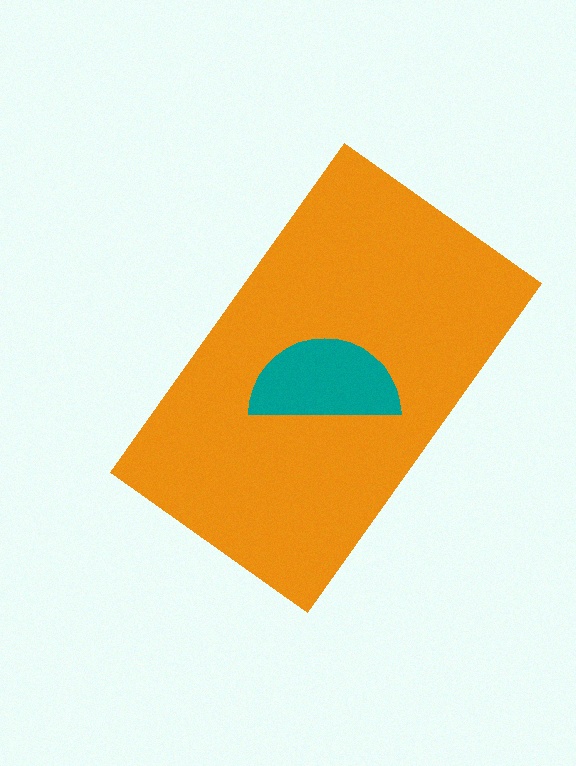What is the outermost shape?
The orange rectangle.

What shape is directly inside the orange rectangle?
The teal semicircle.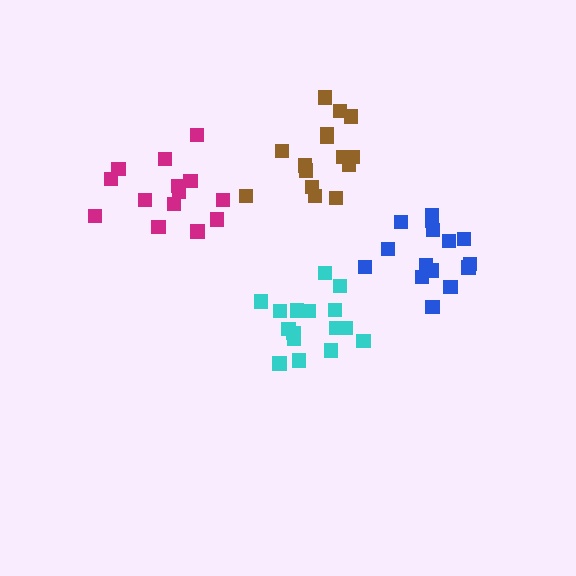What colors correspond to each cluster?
The clusters are colored: blue, cyan, magenta, brown.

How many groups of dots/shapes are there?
There are 4 groups.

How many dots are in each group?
Group 1: 15 dots, Group 2: 17 dots, Group 3: 14 dots, Group 4: 15 dots (61 total).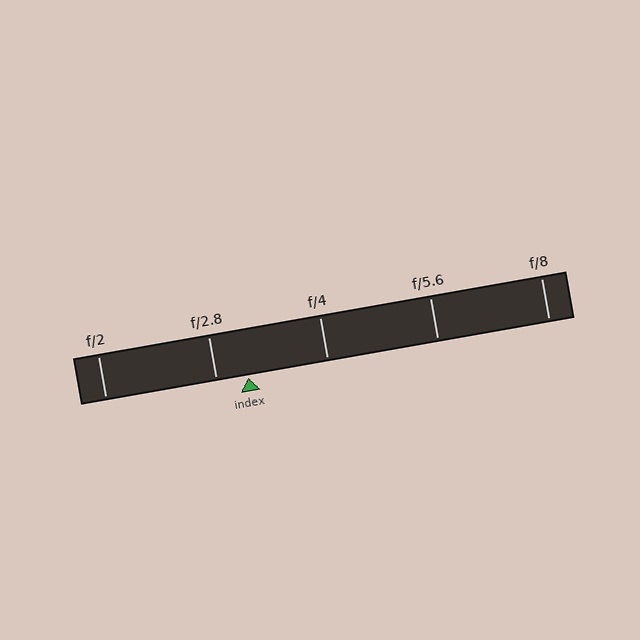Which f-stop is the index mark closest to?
The index mark is closest to f/2.8.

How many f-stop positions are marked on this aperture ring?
There are 5 f-stop positions marked.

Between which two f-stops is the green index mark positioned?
The index mark is between f/2.8 and f/4.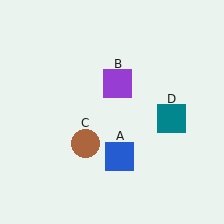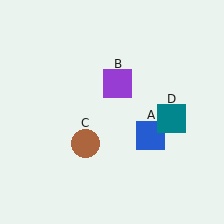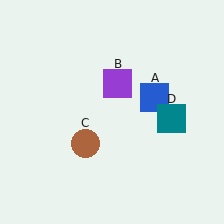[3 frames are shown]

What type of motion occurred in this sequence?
The blue square (object A) rotated counterclockwise around the center of the scene.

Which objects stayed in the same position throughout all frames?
Purple square (object B) and brown circle (object C) and teal square (object D) remained stationary.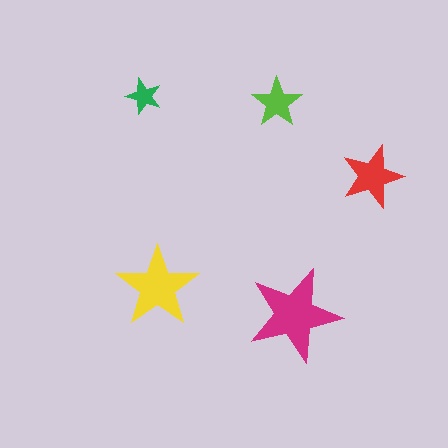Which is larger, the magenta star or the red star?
The magenta one.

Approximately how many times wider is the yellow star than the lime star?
About 1.5 times wider.